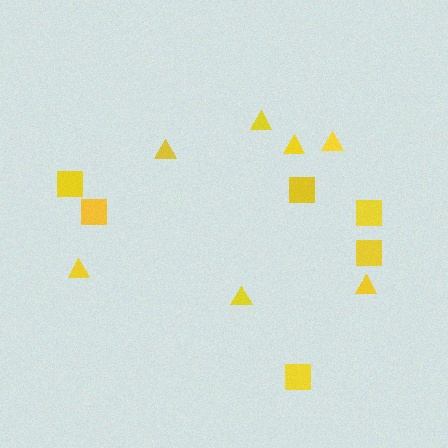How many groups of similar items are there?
There are 2 groups: one group of triangles (7) and one group of squares (6).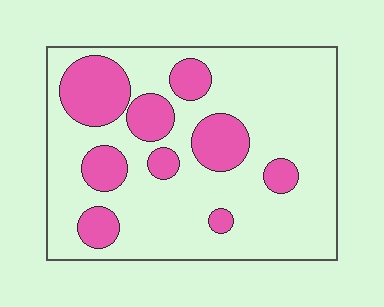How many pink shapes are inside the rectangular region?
9.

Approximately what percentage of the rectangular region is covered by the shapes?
Approximately 25%.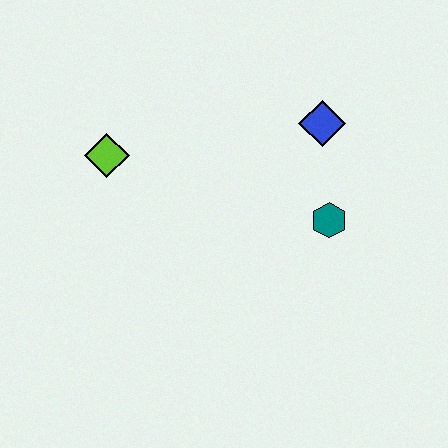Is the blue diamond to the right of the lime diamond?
Yes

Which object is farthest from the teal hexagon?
The lime diamond is farthest from the teal hexagon.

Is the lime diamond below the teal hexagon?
No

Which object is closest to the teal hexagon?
The blue diamond is closest to the teal hexagon.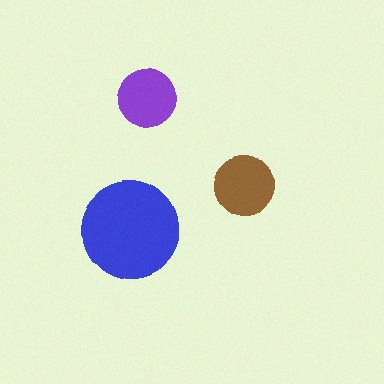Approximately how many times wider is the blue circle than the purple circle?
About 1.5 times wider.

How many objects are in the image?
There are 3 objects in the image.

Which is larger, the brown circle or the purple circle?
The brown one.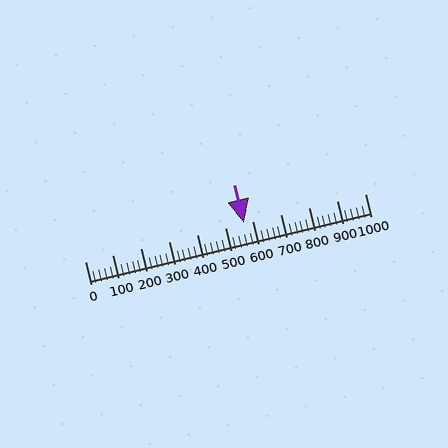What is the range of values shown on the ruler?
The ruler shows values from 0 to 1000.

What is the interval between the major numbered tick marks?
The major tick marks are spaced 100 units apart.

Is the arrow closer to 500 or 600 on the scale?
The arrow is closer to 600.